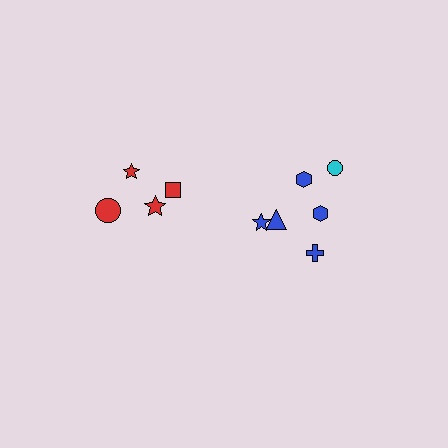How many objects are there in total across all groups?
There are 10 objects.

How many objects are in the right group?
There are 6 objects.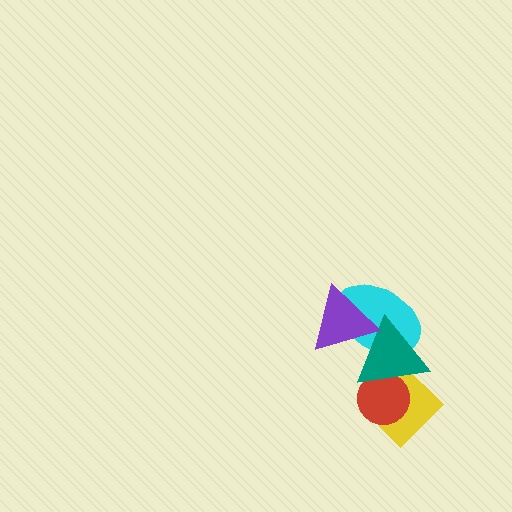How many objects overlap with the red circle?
2 objects overlap with the red circle.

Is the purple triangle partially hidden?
No, no other shape covers it.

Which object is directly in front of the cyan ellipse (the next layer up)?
The teal triangle is directly in front of the cyan ellipse.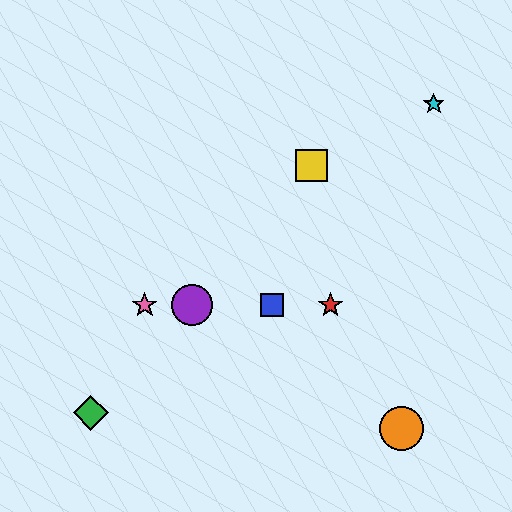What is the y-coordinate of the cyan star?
The cyan star is at y≈104.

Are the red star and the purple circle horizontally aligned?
Yes, both are at y≈305.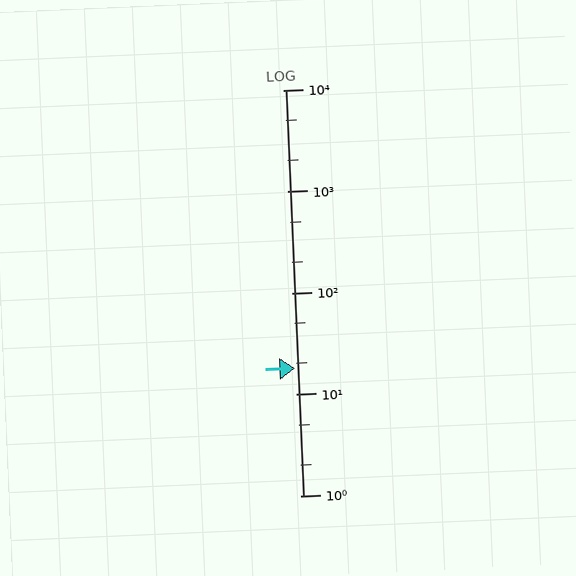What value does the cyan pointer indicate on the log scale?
The pointer indicates approximately 18.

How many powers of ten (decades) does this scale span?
The scale spans 4 decades, from 1 to 10000.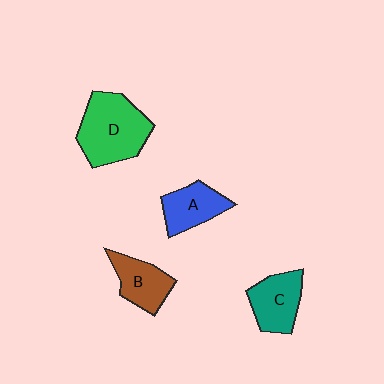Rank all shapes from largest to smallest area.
From largest to smallest: D (green), C (teal), B (brown), A (blue).